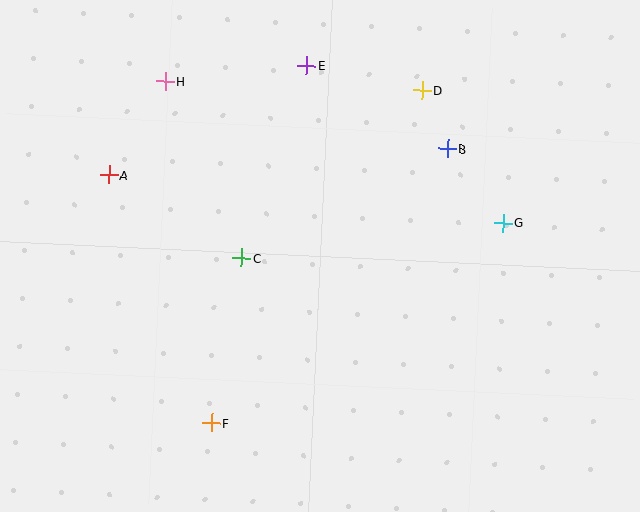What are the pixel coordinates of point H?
Point H is at (165, 81).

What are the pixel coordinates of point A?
Point A is at (109, 175).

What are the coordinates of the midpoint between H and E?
The midpoint between H and E is at (236, 73).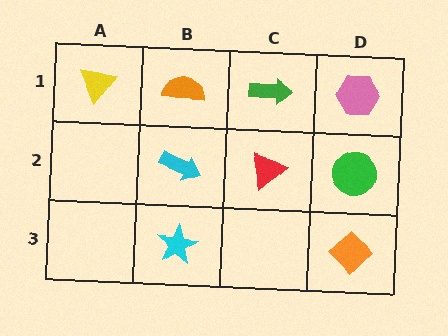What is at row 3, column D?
An orange diamond.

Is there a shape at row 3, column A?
No, that cell is empty.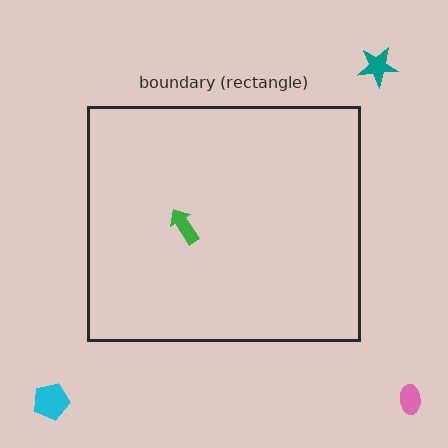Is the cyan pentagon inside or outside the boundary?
Outside.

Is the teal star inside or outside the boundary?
Outside.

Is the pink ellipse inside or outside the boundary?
Outside.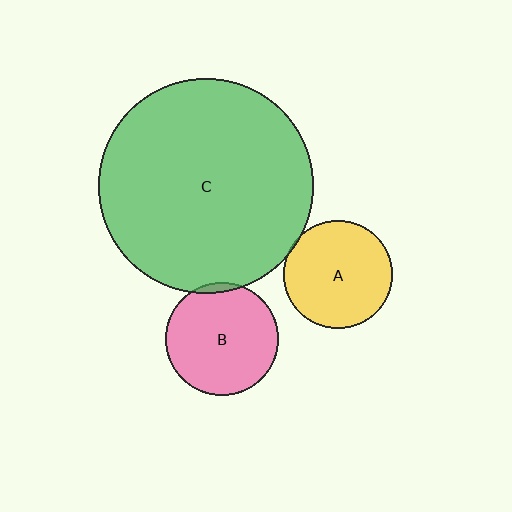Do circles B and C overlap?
Yes.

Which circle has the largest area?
Circle C (green).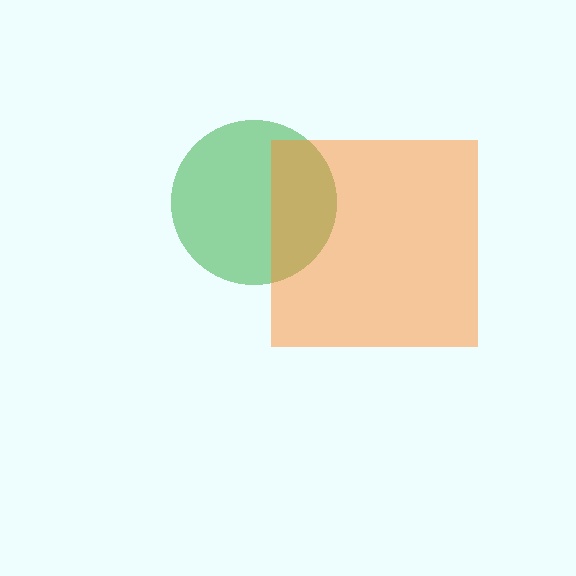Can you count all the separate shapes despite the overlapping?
Yes, there are 2 separate shapes.